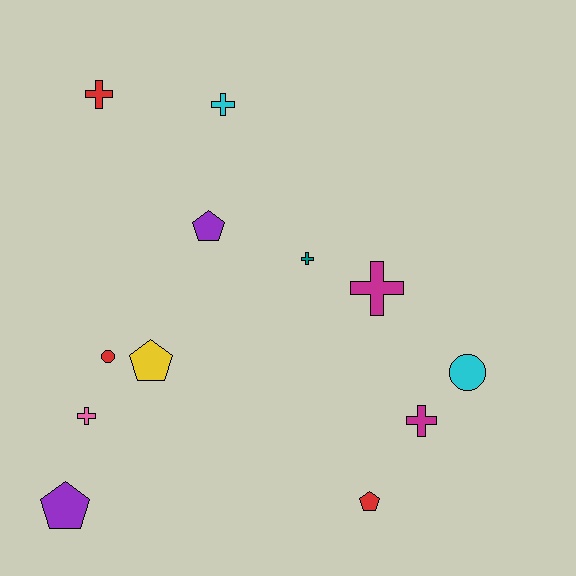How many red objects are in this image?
There are 3 red objects.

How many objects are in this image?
There are 12 objects.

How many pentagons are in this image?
There are 4 pentagons.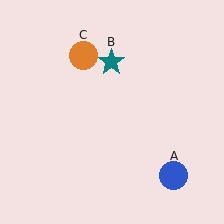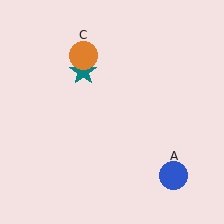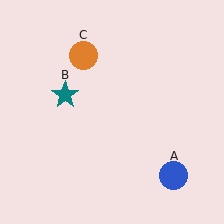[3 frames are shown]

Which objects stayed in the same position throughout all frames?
Blue circle (object A) and orange circle (object C) remained stationary.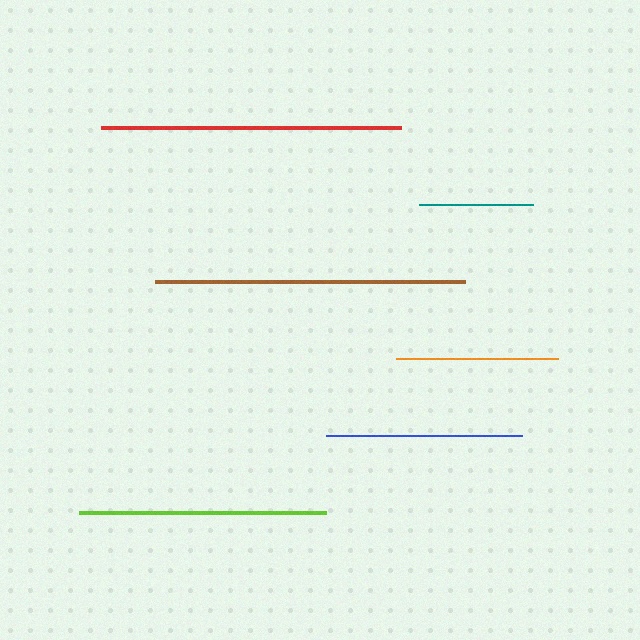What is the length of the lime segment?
The lime segment is approximately 247 pixels long.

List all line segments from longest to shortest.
From longest to shortest: brown, red, lime, blue, orange, teal.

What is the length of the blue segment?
The blue segment is approximately 196 pixels long.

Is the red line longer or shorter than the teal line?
The red line is longer than the teal line.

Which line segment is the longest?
The brown line is the longest at approximately 309 pixels.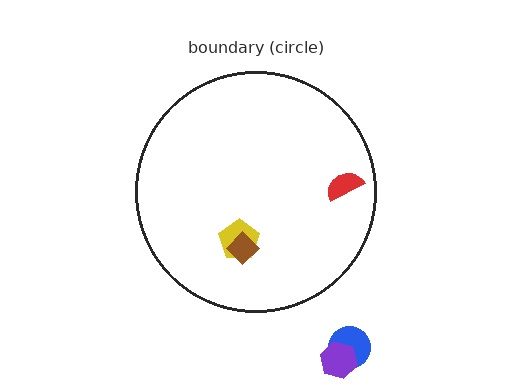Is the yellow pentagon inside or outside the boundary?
Inside.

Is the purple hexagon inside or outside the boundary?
Outside.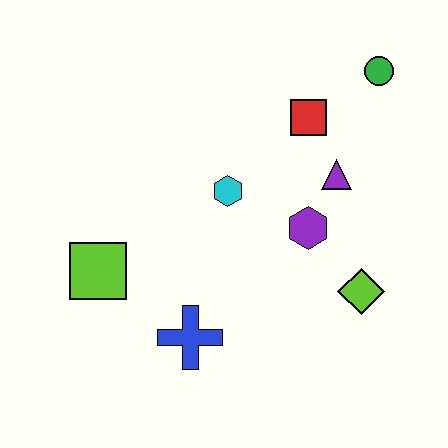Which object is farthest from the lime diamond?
The lime square is farthest from the lime diamond.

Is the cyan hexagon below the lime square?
No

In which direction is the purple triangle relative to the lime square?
The purple triangle is to the right of the lime square.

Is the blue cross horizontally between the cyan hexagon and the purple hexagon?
No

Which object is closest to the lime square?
The blue cross is closest to the lime square.